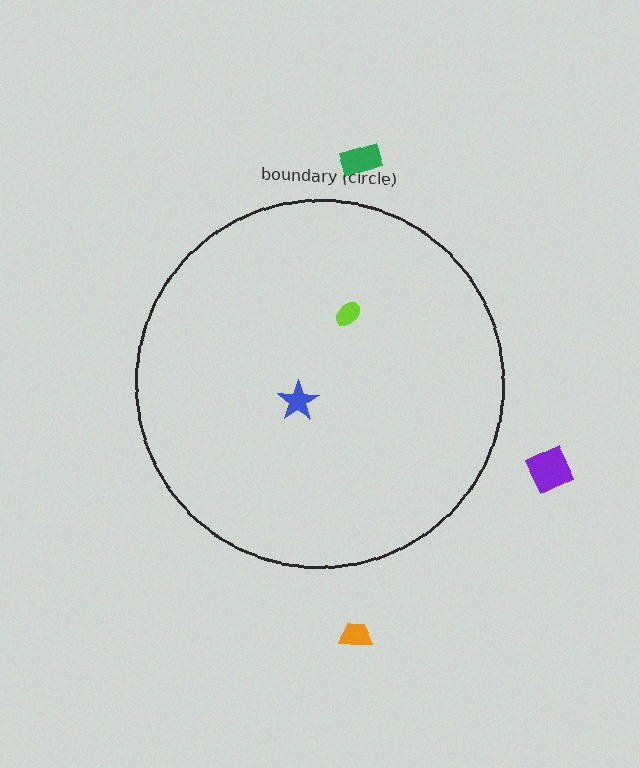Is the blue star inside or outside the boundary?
Inside.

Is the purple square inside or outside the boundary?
Outside.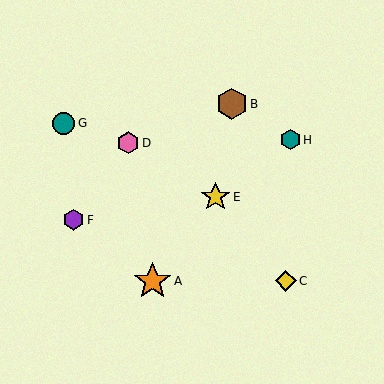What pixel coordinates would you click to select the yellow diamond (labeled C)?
Click at (286, 281) to select the yellow diamond C.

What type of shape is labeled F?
Shape F is a purple hexagon.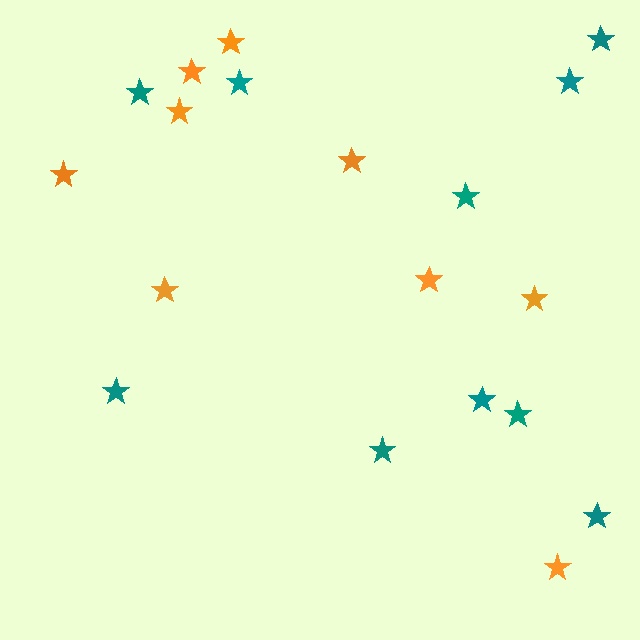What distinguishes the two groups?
There are 2 groups: one group of orange stars (9) and one group of teal stars (10).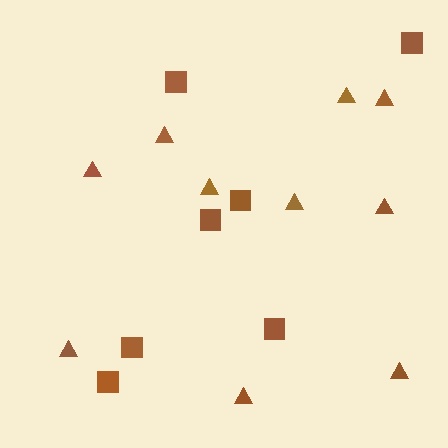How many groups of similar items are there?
There are 2 groups: one group of triangles (10) and one group of squares (7).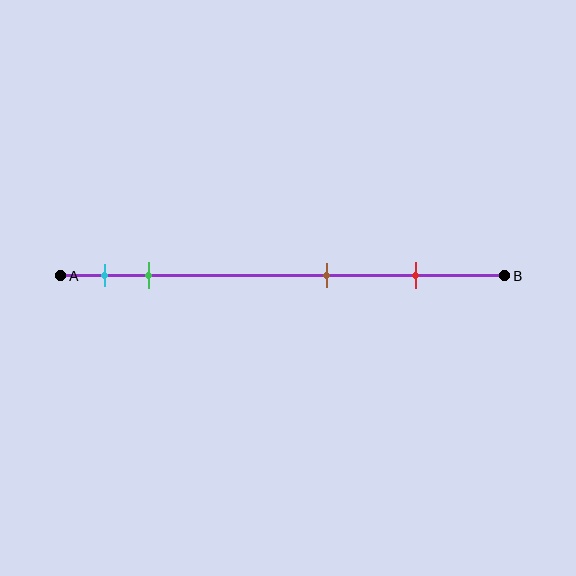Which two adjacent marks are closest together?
The cyan and green marks are the closest adjacent pair.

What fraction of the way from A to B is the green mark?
The green mark is approximately 20% (0.2) of the way from A to B.